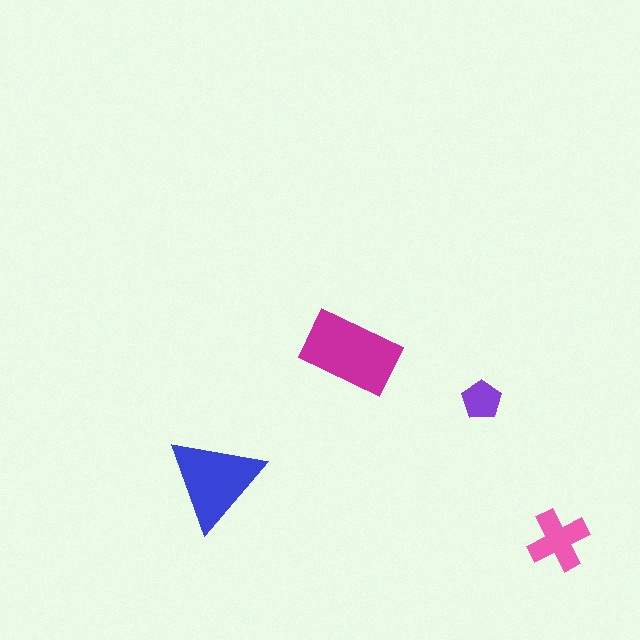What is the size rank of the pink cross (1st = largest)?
3rd.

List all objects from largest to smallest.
The magenta rectangle, the blue triangle, the pink cross, the purple pentagon.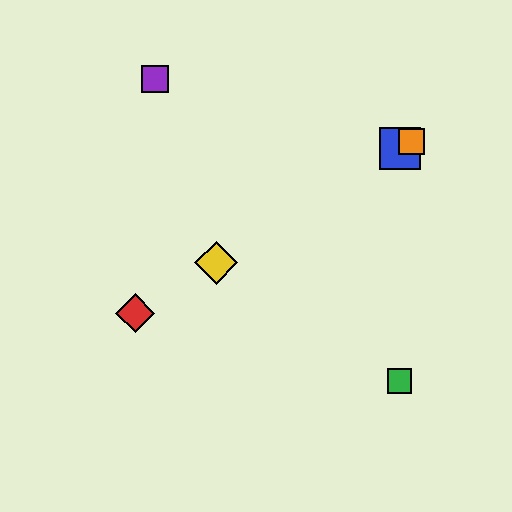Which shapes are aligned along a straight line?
The red diamond, the blue square, the yellow diamond, the orange square are aligned along a straight line.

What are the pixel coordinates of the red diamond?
The red diamond is at (135, 313).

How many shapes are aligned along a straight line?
4 shapes (the red diamond, the blue square, the yellow diamond, the orange square) are aligned along a straight line.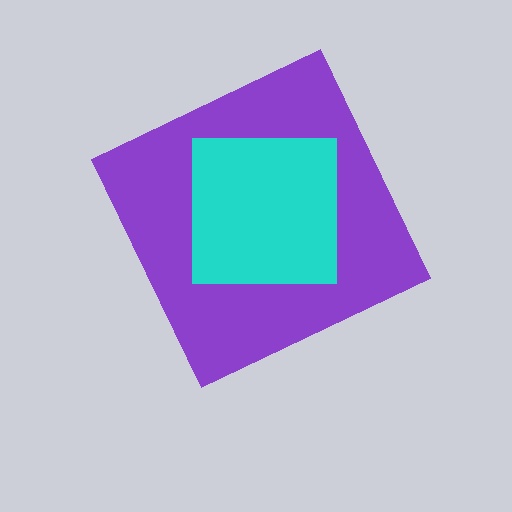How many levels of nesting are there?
2.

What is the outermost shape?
The purple diamond.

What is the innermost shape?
The cyan square.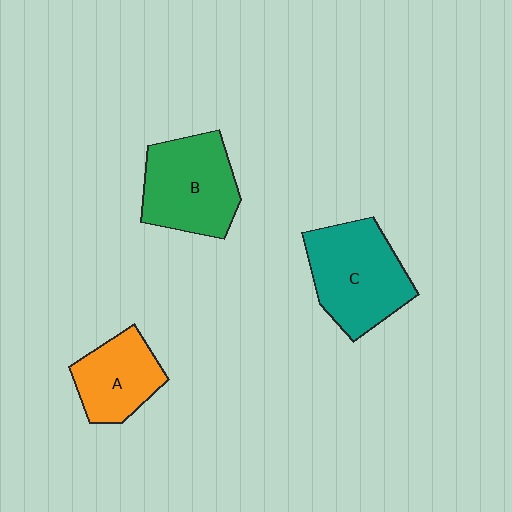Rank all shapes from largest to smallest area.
From largest to smallest: C (teal), B (green), A (orange).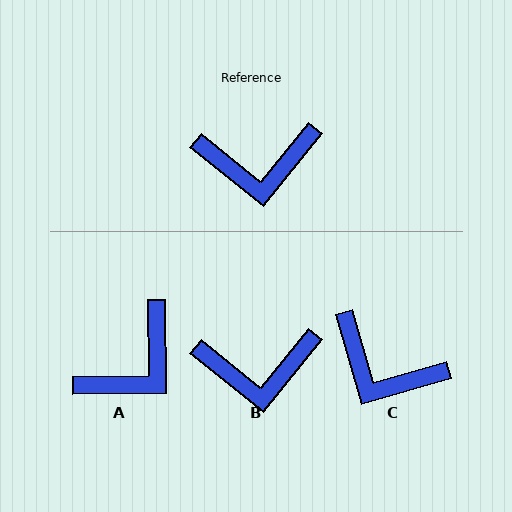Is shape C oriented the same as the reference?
No, it is off by about 35 degrees.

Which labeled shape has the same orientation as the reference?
B.